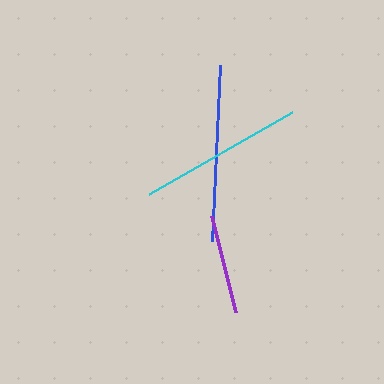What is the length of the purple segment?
The purple segment is approximately 98 pixels long.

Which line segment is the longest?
The blue line is the longest at approximately 176 pixels.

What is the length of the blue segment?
The blue segment is approximately 176 pixels long.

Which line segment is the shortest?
The purple line is the shortest at approximately 98 pixels.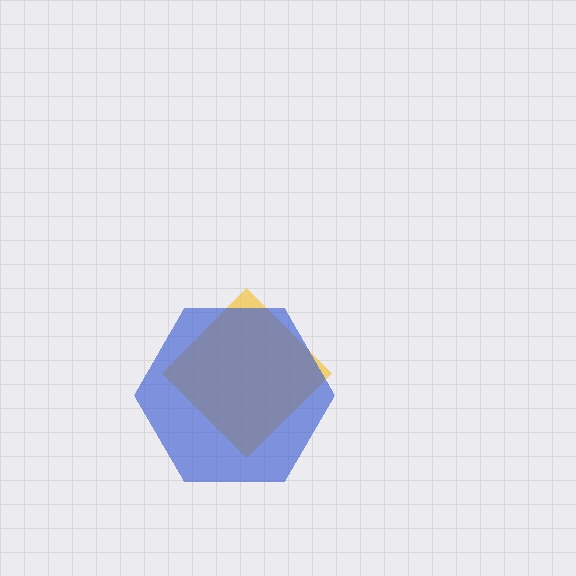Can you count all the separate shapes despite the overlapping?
Yes, there are 2 separate shapes.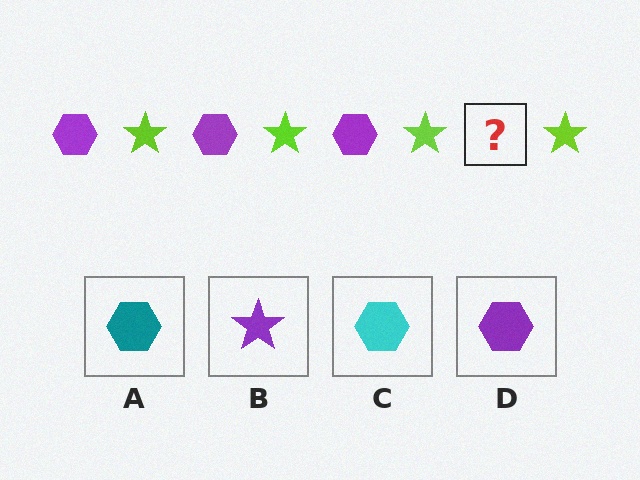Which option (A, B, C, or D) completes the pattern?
D.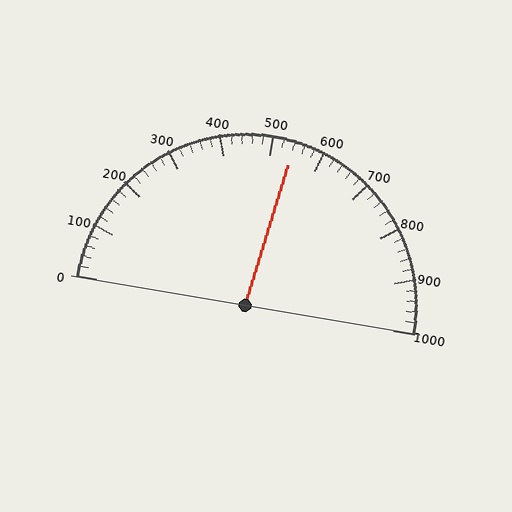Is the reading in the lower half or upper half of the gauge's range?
The reading is in the upper half of the range (0 to 1000).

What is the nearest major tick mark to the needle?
The nearest major tick mark is 500.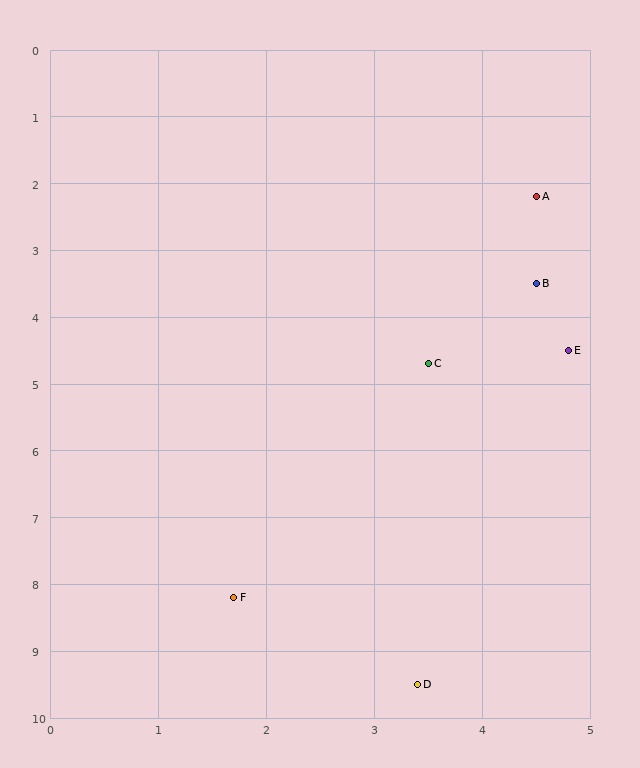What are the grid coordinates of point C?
Point C is at approximately (3.5, 4.7).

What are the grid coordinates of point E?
Point E is at approximately (4.8, 4.5).